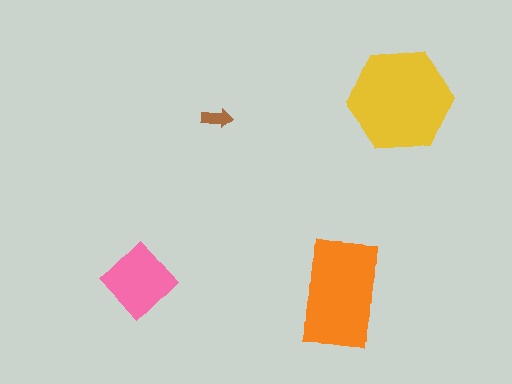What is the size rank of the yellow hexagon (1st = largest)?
1st.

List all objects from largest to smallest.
The yellow hexagon, the orange rectangle, the pink diamond, the brown arrow.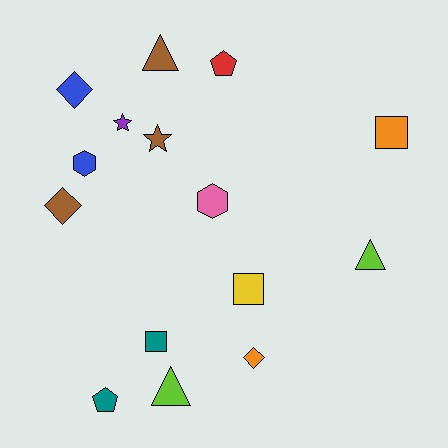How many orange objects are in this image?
There are 2 orange objects.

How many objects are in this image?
There are 15 objects.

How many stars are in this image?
There are 2 stars.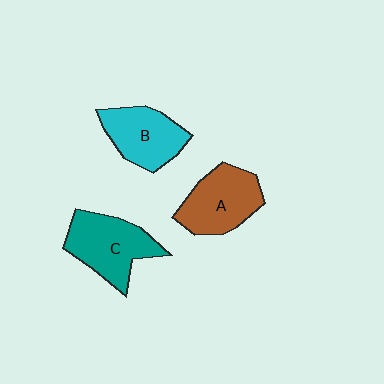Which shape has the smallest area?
Shape B (cyan).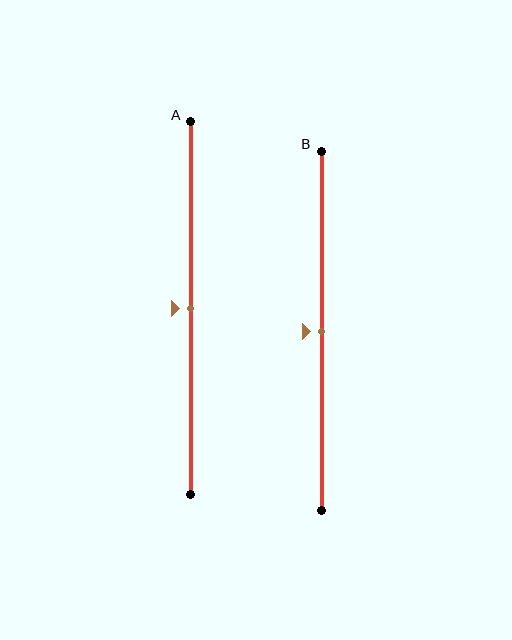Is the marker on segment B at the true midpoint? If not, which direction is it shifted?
Yes, the marker on segment B is at the true midpoint.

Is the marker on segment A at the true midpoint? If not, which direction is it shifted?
Yes, the marker on segment A is at the true midpoint.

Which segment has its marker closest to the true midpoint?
Segment A has its marker closest to the true midpoint.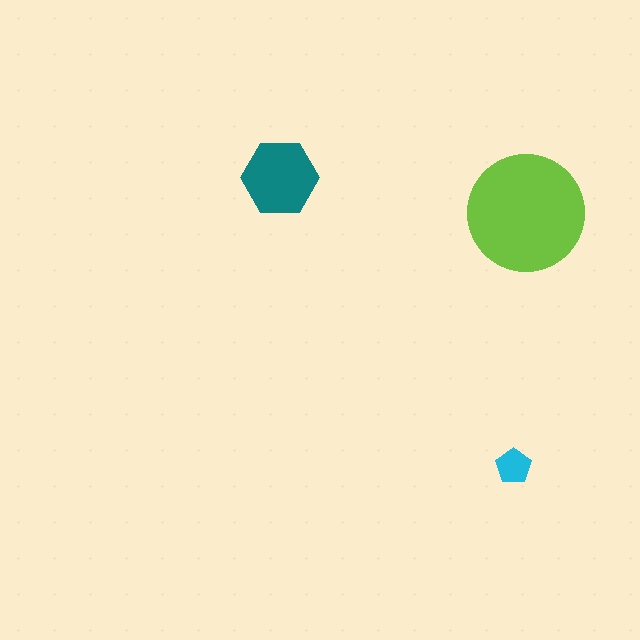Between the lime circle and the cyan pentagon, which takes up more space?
The lime circle.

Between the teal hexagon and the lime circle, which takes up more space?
The lime circle.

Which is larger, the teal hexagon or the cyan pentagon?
The teal hexagon.